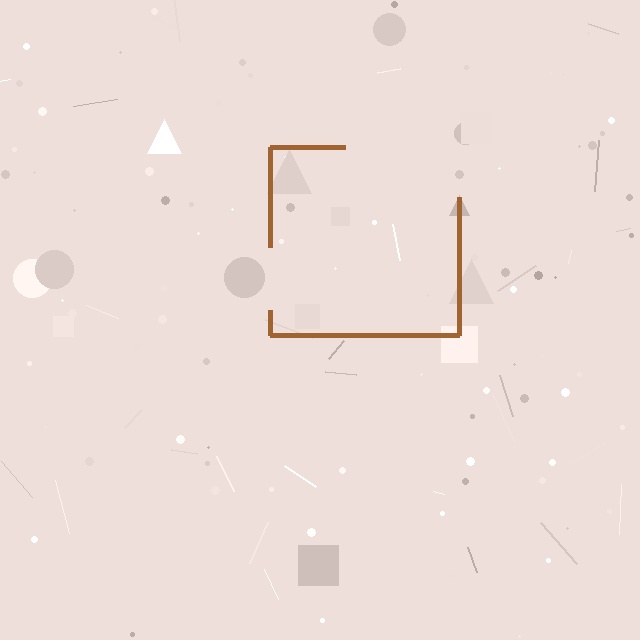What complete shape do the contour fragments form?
The contour fragments form a square.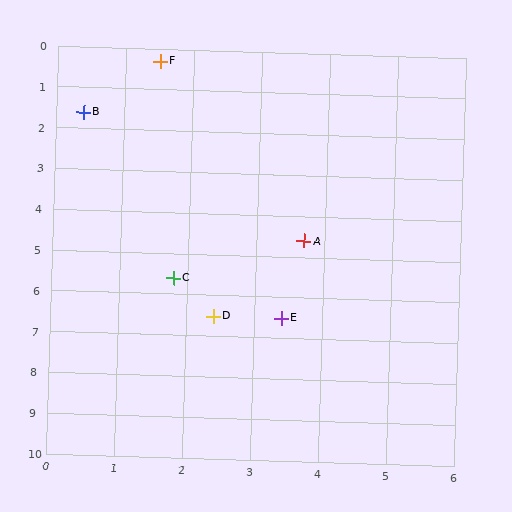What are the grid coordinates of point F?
Point F is at approximately (1.5, 0.3).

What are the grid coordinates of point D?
Point D is at approximately (2.4, 6.5).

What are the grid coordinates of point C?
Point C is at approximately (1.8, 5.6).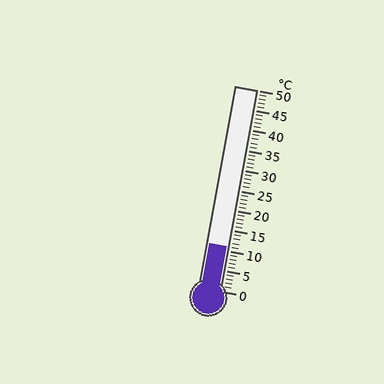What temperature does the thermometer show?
The thermometer shows approximately 11°C.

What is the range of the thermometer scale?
The thermometer scale ranges from 0°C to 50°C.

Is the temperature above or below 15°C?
The temperature is below 15°C.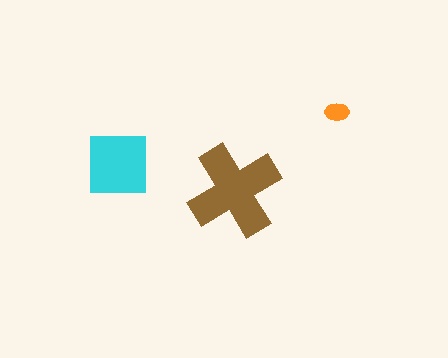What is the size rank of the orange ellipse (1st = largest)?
3rd.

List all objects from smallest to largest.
The orange ellipse, the cyan square, the brown cross.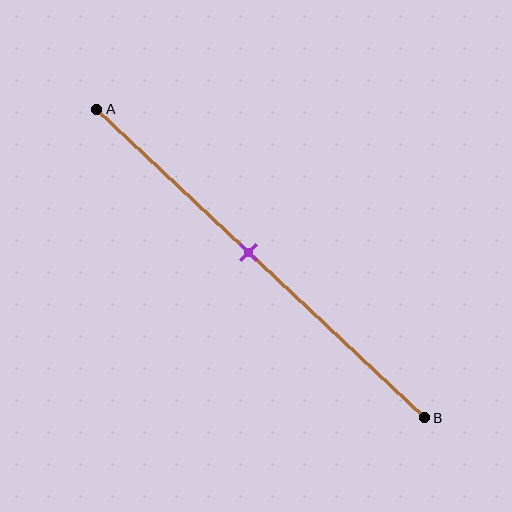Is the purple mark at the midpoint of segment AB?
No, the mark is at about 45% from A, not at the 50% midpoint.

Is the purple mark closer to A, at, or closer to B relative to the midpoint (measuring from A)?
The purple mark is closer to point A than the midpoint of segment AB.